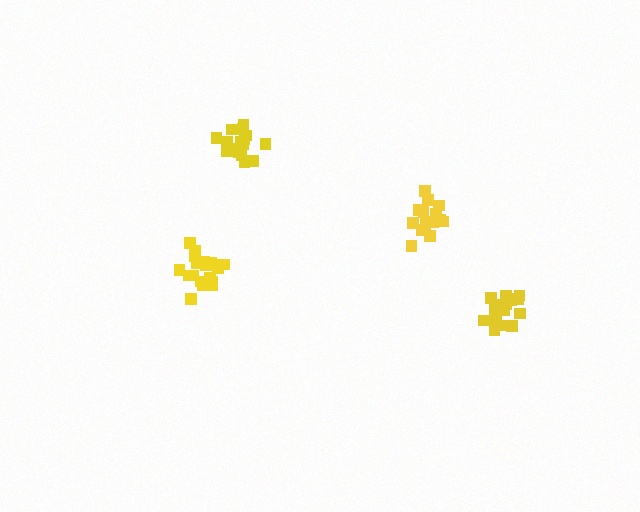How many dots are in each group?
Group 1: 20 dots, Group 2: 16 dots, Group 3: 17 dots, Group 4: 15 dots (68 total).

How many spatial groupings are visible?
There are 4 spatial groupings.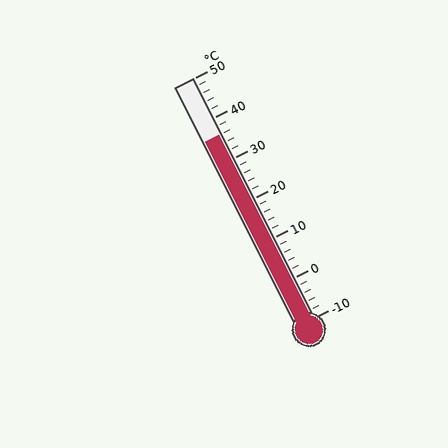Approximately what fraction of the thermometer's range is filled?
The thermometer is filled to approximately 75% of its range.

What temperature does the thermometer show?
The thermometer shows approximately 36°C.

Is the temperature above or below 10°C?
The temperature is above 10°C.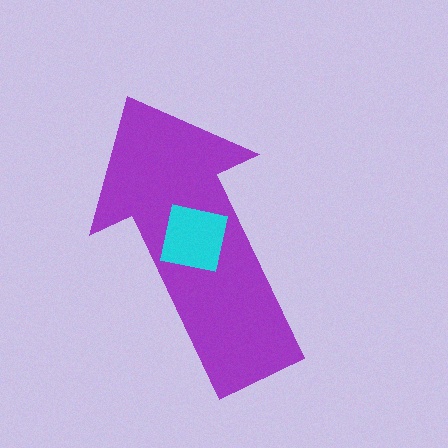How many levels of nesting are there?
2.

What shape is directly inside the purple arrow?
The cyan square.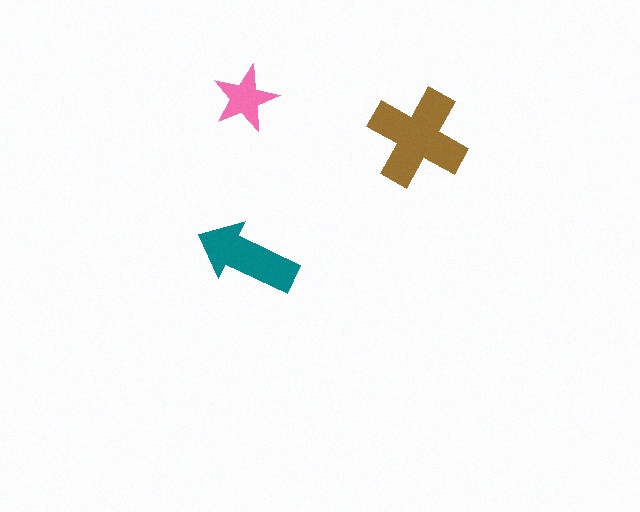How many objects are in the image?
There are 3 objects in the image.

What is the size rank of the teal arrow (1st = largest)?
2nd.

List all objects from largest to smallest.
The brown cross, the teal arrow, the pink star.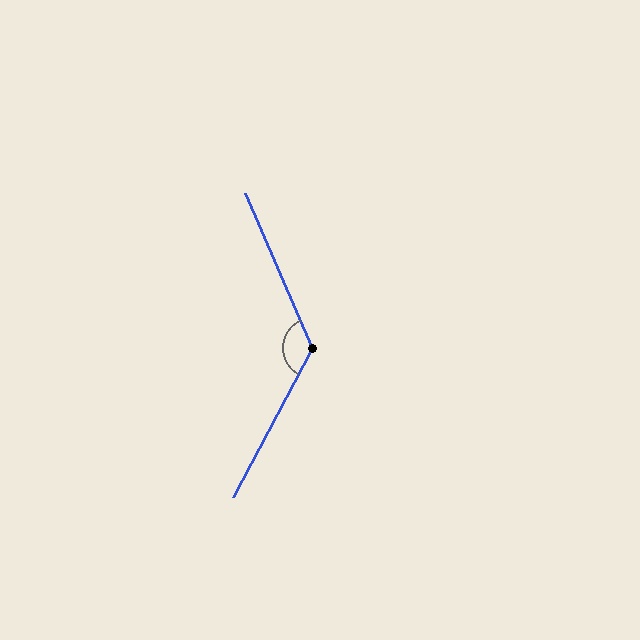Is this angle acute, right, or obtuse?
It is obtuse.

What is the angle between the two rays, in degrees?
Approximately 128 degrees.